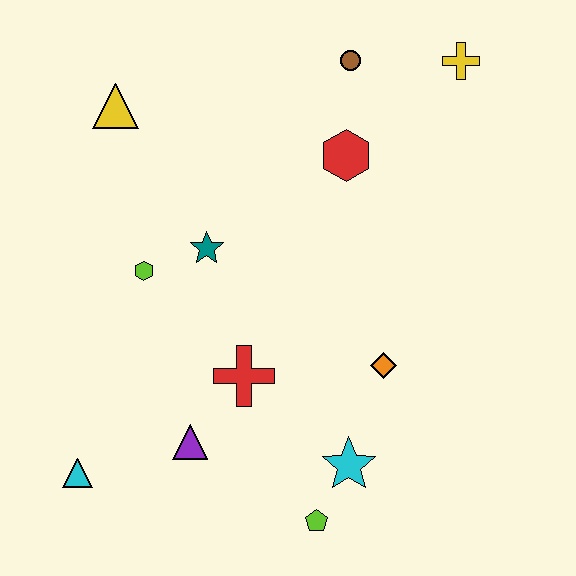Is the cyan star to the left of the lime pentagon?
No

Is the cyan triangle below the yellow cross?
Yes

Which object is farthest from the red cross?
The yellow cross is farthest from the red cross.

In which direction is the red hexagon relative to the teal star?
The red hexagon is to the right of the teal star.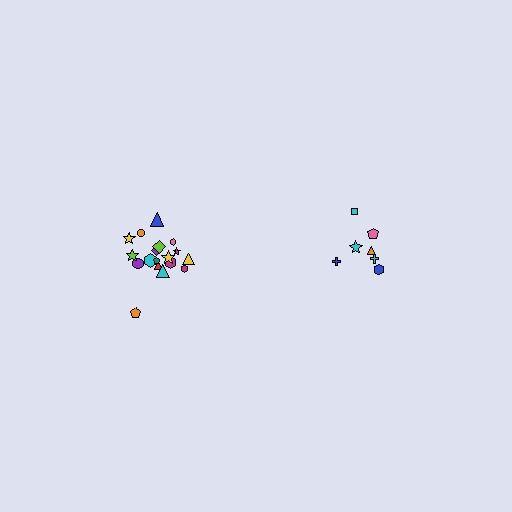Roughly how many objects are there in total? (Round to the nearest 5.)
Roughly 25 objects in total.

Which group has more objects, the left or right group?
The left group.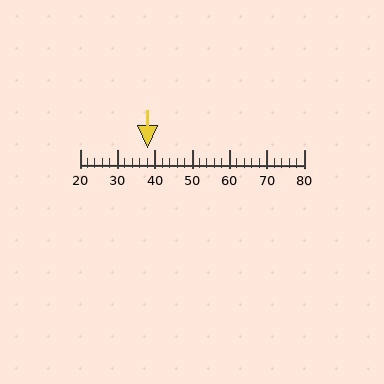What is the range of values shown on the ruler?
The ruler shows values from 20 to 80.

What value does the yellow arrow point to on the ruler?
The yellow arrow points to approximately 38.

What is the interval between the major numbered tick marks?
The major tick marks are spaced 10 units apart.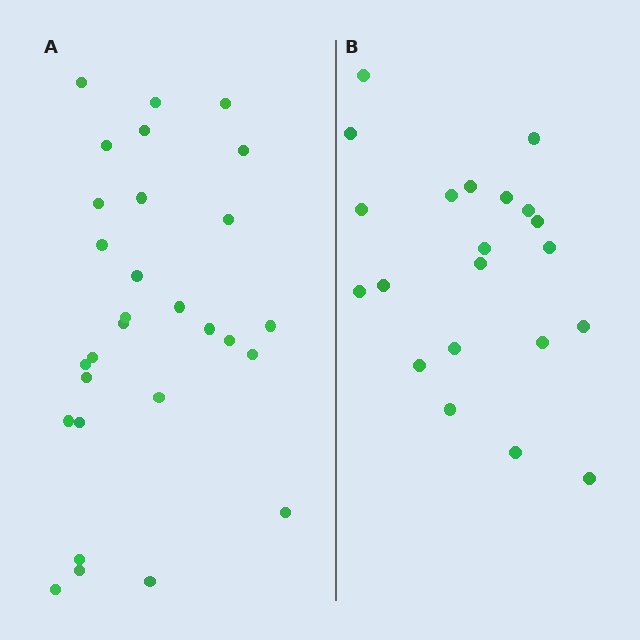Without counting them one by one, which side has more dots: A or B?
Region A (the left region) has more dots.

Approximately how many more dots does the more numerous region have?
Region A has roughly 8 or so more dots than region B.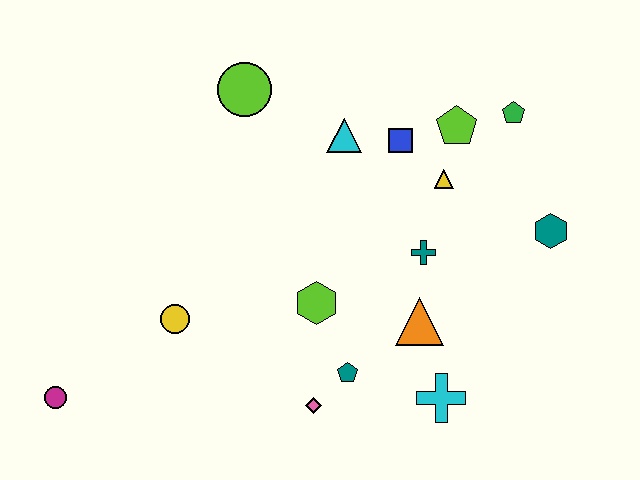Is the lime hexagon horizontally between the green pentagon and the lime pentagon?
No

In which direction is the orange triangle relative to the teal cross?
The orange triangle is below the teal cross.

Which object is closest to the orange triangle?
The teal cross is closest to the orange triangle.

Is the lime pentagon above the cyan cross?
Yes